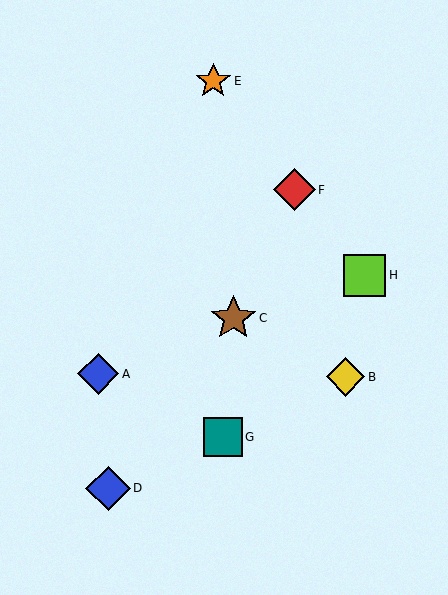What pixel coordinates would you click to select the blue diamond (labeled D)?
Click at (108, 488) to select the blue diamond D.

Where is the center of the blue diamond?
The center of the blue diamond is at (108, 488).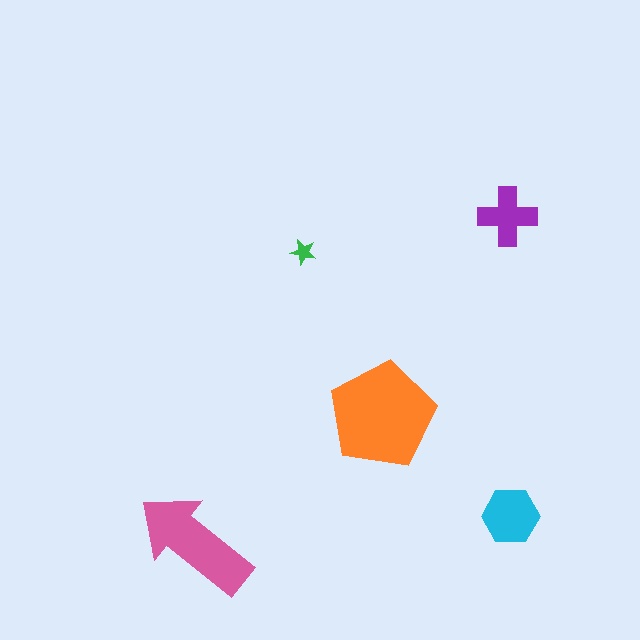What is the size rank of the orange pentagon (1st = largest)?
1st.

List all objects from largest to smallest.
The orange pentagon, the pink arrow, the cyan hexagon, the purple cross, the green star.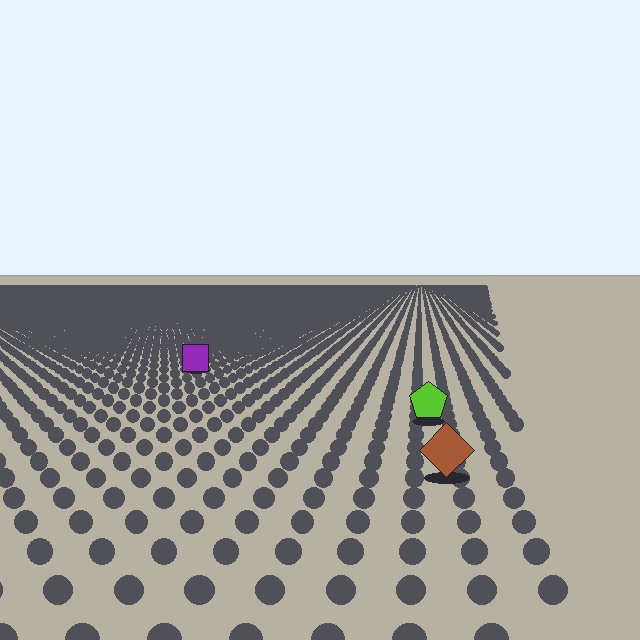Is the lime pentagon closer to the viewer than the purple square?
Yes. The lime pentagon is closer — you can tell from the texture gradient: the ground texture is coarser near it.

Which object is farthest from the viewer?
The purple square is farthest from the viewer. It appears smaller and the ground texture around it is denser.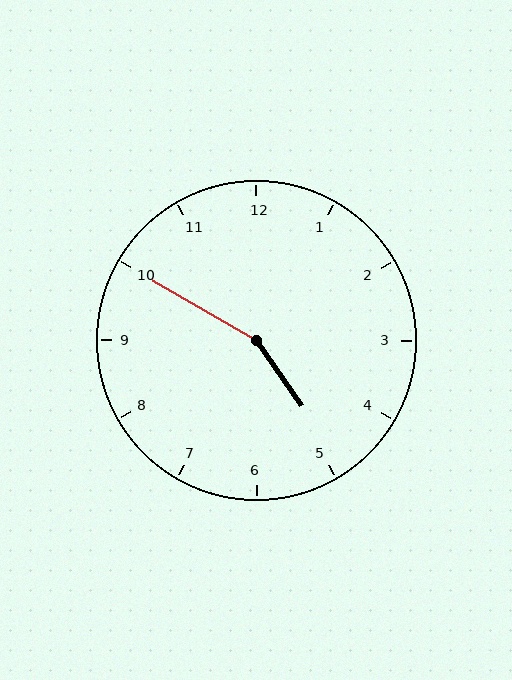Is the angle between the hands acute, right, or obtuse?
It is obtuse.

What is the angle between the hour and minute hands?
Approximately 155 degrees.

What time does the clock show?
4:50.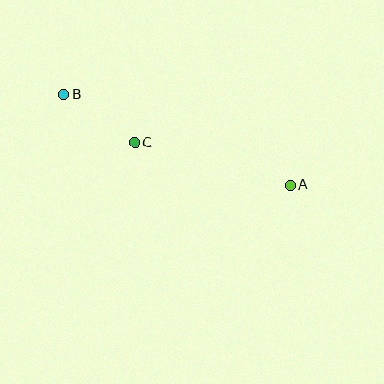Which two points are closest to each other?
Points B and C are closest to each other.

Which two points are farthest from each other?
Points A and B are farthest from each other.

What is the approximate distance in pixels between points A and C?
The distance between A and C is approximately 161 pixels.